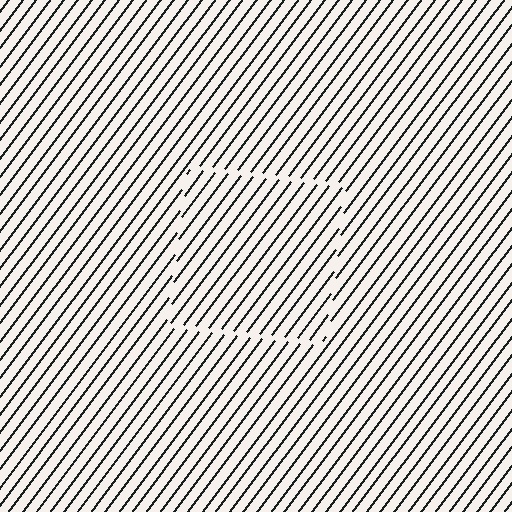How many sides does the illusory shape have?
4 sides — the line-ends trace a square.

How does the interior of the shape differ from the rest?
The interior of the shape contains the same grating, shifted by half a period — the contour is defined by the phase discontinuity where line-ends from the inner and outer gratings abut.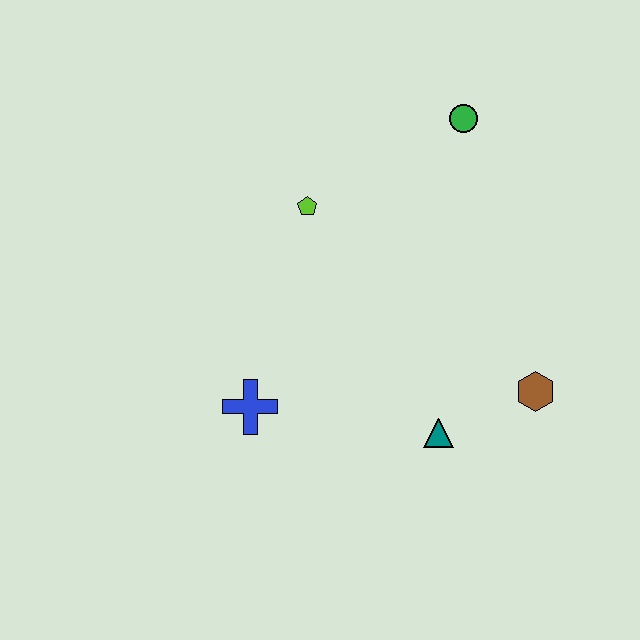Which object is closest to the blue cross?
The teal triangle is closest to the blue cross.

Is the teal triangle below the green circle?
Yes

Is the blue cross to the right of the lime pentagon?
No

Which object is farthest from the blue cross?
The green circle is farthest from the blue cross.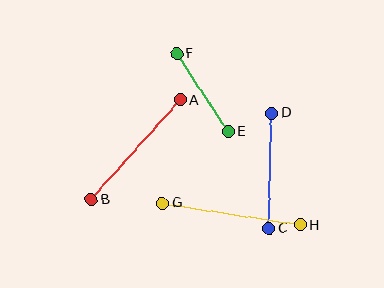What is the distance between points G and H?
The distance is approximately 140 pixels.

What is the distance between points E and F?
The distance is approximately 93 pixels.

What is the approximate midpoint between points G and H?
The midpoint is at approximately (232, 214) pixels.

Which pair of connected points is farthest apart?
Points G and H are farthest apart.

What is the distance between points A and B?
The distance is approximately 133 pixels.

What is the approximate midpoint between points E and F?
The midpoint is at approximately (202, 92) pixels.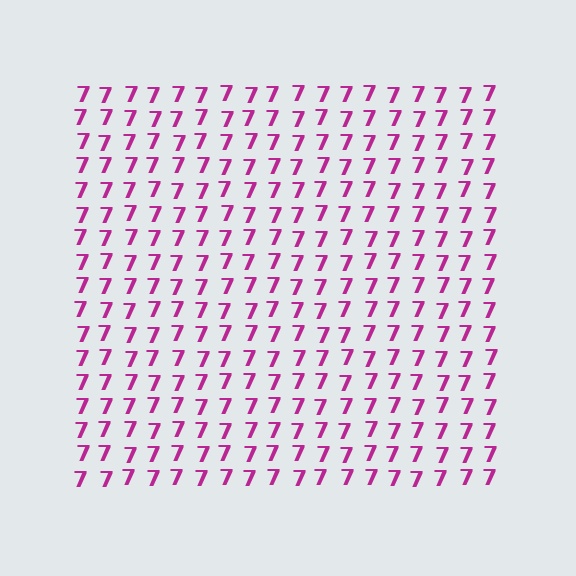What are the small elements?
The small elements are digit 7's.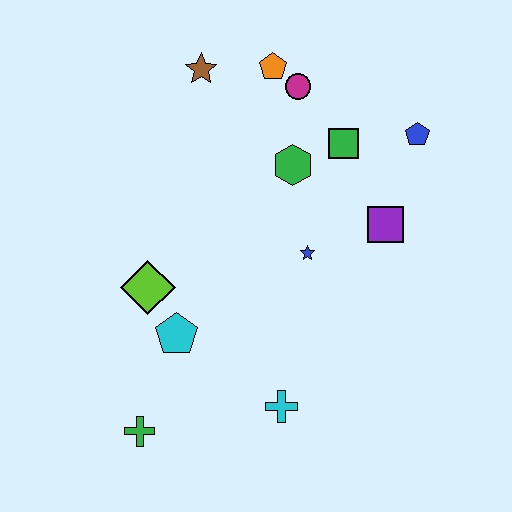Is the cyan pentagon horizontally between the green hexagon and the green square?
No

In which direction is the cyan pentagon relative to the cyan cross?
The cyan pentagon is to the left of the cyan cross.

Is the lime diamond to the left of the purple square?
Yes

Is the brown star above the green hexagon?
Yes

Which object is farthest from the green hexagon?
The green cross is farthest from the green hexagon.